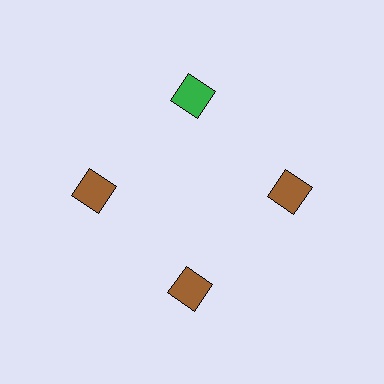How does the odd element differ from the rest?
It has a different color: green instead of brown.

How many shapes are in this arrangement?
There are 4 shapes arranged in a ring pattern.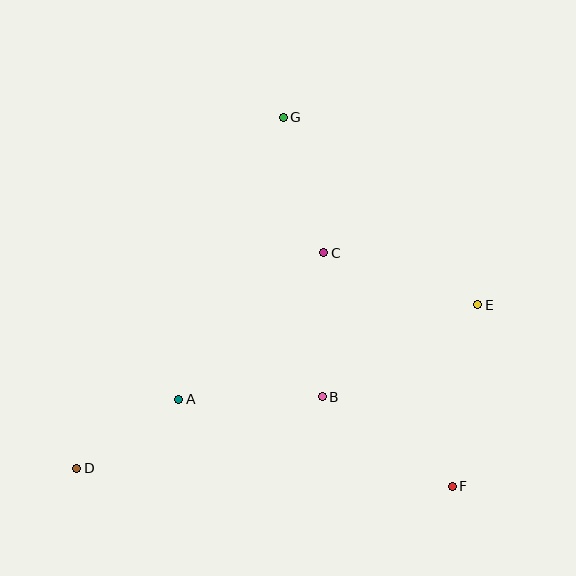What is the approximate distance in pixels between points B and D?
The distance between B and D is approximately 256 pixels.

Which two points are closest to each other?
Points A and D are closest to each other.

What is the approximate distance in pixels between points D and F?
The distance between D and F is approximately 376 pixels.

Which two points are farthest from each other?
Points D and E are farthest from each other.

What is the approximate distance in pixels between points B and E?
The distance between B and E is approximately 181 pixels.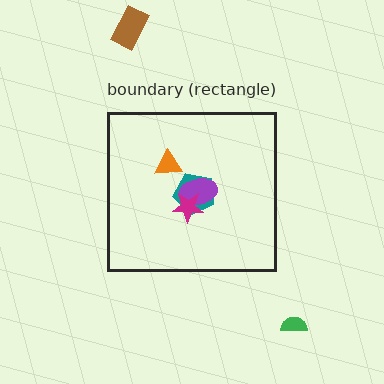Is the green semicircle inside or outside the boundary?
Outside.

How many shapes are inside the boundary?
4 inside, 2 outside.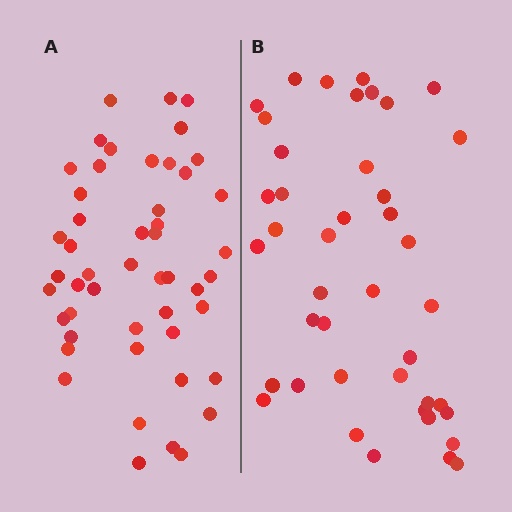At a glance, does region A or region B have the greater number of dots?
Region A (the left region) has more dots.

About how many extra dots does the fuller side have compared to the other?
Region A has roughly 8 or so more dots than region B.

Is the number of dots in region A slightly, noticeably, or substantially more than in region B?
Region A has only slightly more — the two regions are fairly close. The ratio is roughly 1.2 to 1.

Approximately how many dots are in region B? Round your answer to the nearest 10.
About 40 dots. (The exact count is 42, which rounds to 40.)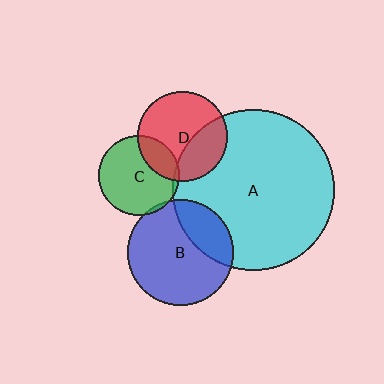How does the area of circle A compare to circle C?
Approximately 4.0 times.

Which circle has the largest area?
Circle A (cyan).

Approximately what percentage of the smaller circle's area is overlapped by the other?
Approximately 5%.